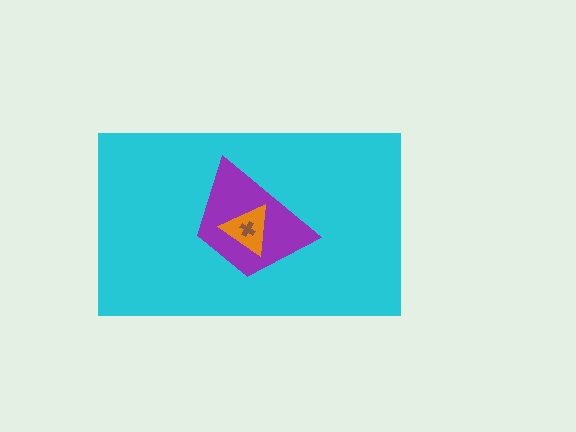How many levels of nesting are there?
4.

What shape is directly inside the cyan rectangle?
The purple trapezoid.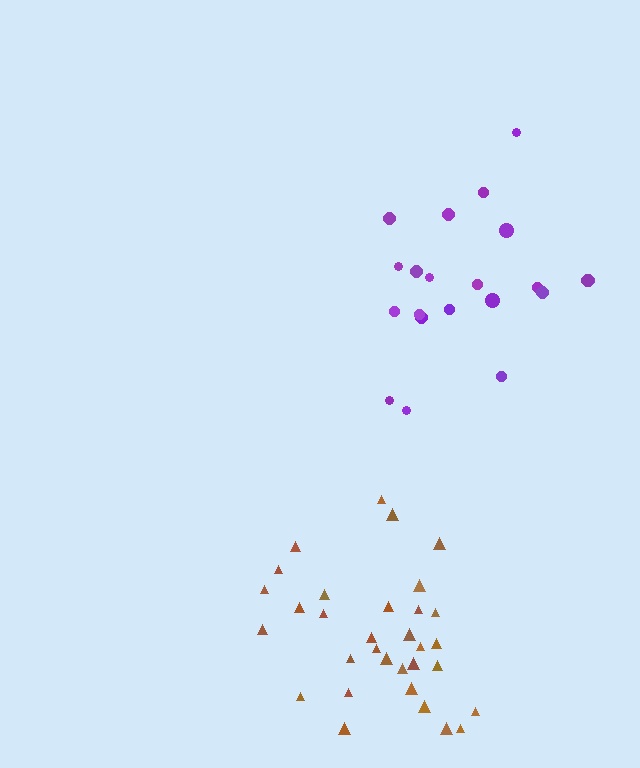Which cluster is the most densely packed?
Brown.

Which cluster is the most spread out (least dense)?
Purple.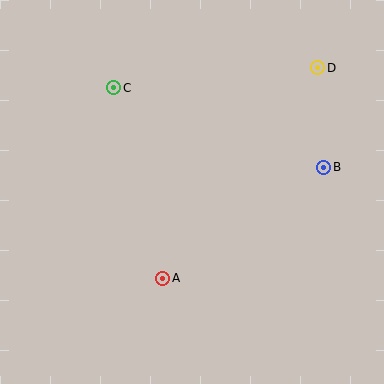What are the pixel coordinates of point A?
Point A is at (163, 278).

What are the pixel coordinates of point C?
Point C is at (114, 88).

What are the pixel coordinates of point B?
Point B is at (324, 167).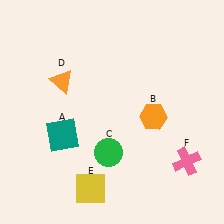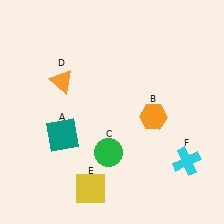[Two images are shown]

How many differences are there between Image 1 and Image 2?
There is 1 difference between the two images.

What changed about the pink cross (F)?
In Image 1, F is pink. In Image 2, it changed to cyan.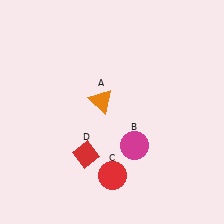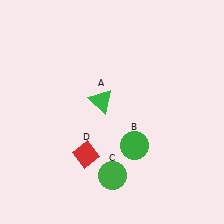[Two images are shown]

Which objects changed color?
A changed from orange to green. B changed from magenta to green. C changed from red to green.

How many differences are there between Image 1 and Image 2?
There are 3 differences between the two images.